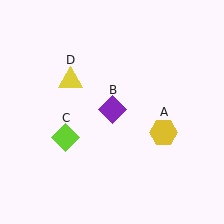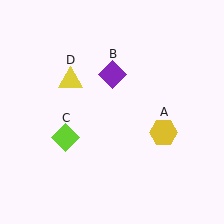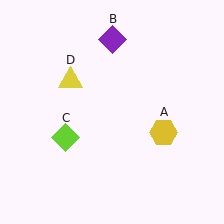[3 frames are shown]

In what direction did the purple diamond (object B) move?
The purple diamond (object B) moved up.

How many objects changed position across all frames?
1 object changed position: purple diamond (object B).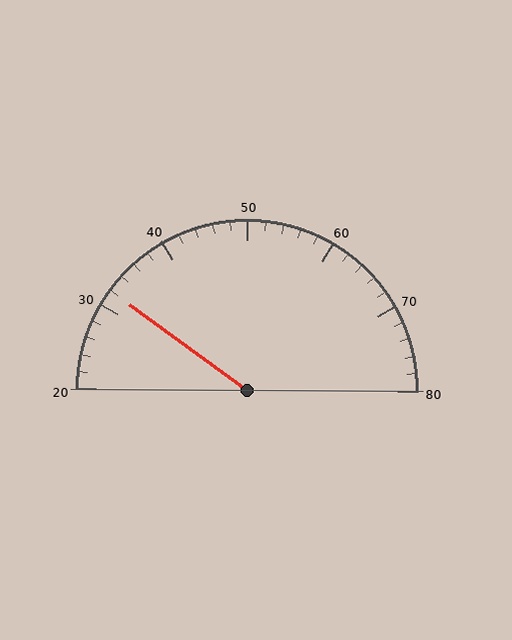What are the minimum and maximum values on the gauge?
The gauge ranges from 20 to 80.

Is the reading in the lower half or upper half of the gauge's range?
The reading is in the lower half of the range (20 to 80).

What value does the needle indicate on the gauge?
The needle indicates approximately 32.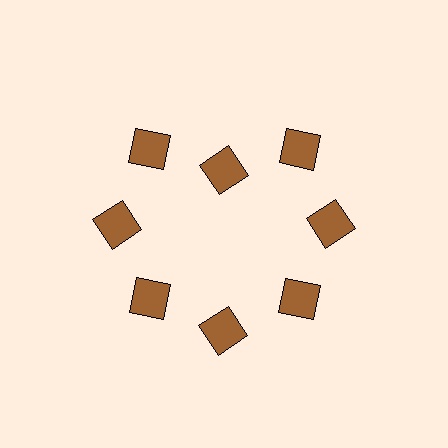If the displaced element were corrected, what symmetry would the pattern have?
It would have 8-fold rotational symmetry — the pattern would map onto itself every 45 degrees.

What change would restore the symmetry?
The symmetry would be restored by moving it outward, back onto the ring so that all 8 diamonds sit at equal angles and equal distance from the center.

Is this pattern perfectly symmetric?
No. The 8 brown diamonds are arranged in a ring, but one element near the 12 o'clock position is pulled inward toward the center, breaking the 8-fold rotational symmetry.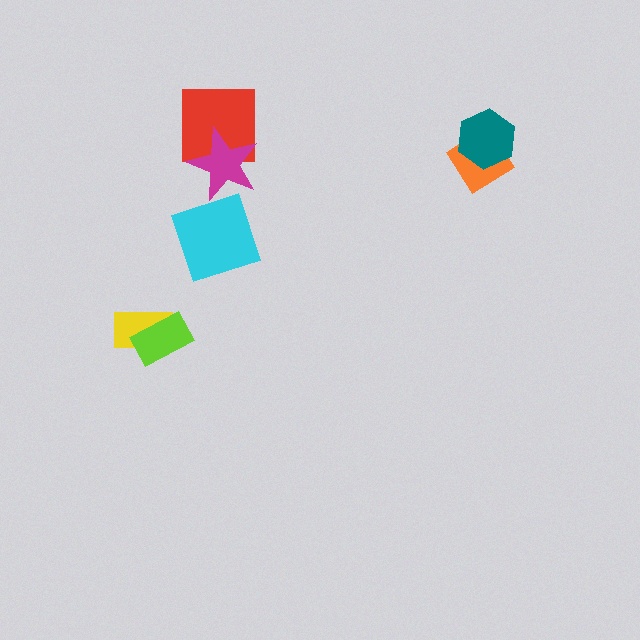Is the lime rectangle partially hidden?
No, no other shape covers it.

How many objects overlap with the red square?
1 object overlaps with the red square.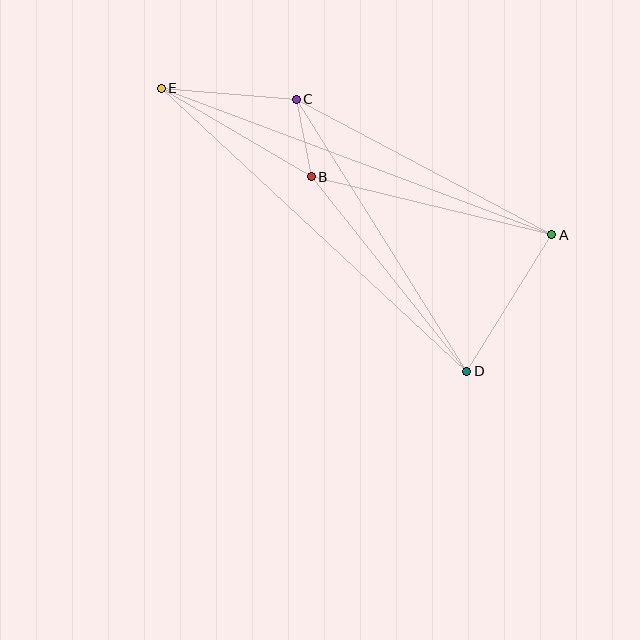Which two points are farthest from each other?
Points A and E are farthest from each other.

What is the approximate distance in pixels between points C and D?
The distance between C and D is approximately 321 pixels.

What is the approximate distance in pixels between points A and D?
The distance between A and D is approximately 161 pixels.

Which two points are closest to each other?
Points B and C are closest to each other.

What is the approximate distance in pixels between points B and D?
The distance between B and D is approximately 249 pixels.